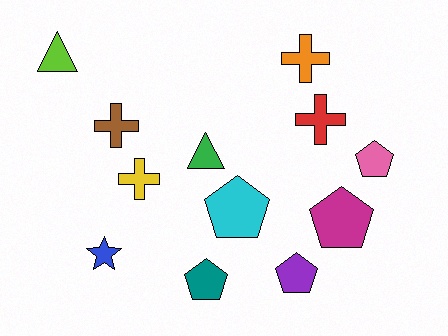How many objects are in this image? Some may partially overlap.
There are 12 objects.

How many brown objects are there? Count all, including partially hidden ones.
There is 1 brown object.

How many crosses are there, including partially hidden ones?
There are 4 crosses.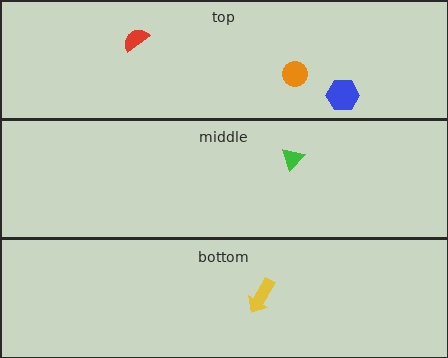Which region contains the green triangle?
The middle region.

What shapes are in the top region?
The blue hexagon, the red semicircle, the orange circle.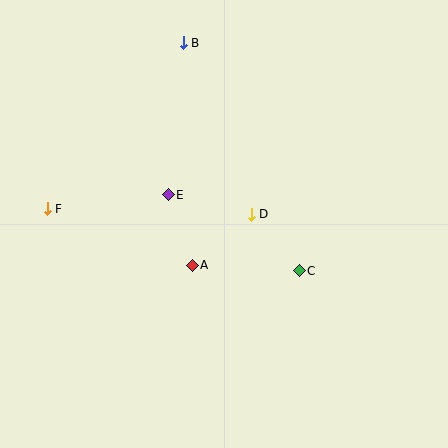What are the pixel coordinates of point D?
Point D is at (251, 214).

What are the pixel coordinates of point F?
Point F is at (47, 209).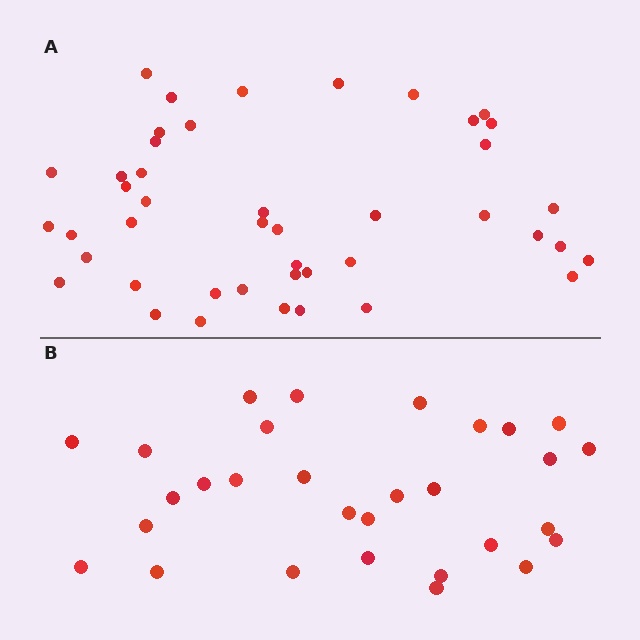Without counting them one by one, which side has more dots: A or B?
Region A (the top region) has more dots.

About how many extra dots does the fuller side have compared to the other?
Region A has approximately 15 more dots than region B.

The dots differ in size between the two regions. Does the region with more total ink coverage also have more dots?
No. Region B has more total ink coverage because its dots are larger, but region A actually contains more individual dots. Total area can be misleading — the number of items is what matters here.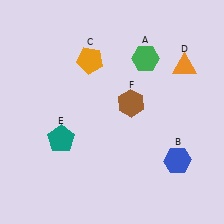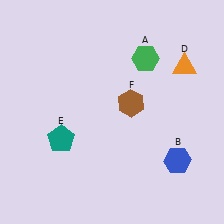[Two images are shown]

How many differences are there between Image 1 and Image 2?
There is 1 difference between the two images.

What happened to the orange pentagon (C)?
The orange pentagon (C) was removed in Image 2. It was in the top-left area of Image 1.